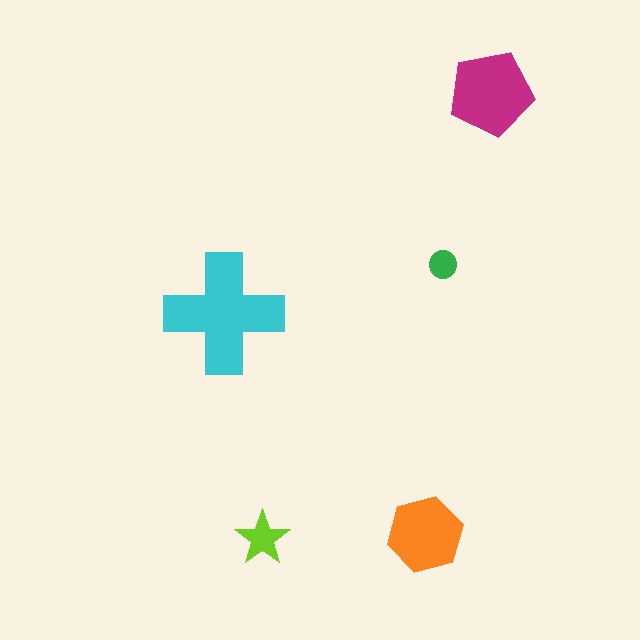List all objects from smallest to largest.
The green circle, the lime star, the orange hexagon, the magenta pentagon, the cyan cross.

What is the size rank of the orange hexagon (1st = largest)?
3rd.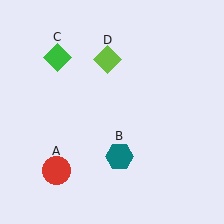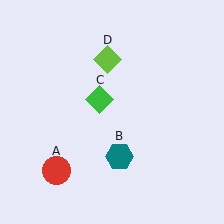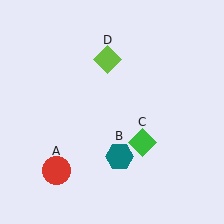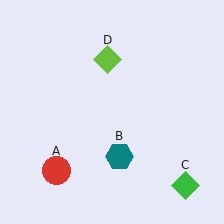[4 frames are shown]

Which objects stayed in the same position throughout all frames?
Red circle (object A) and teal hexagon (object B) and lime diamond (object D) remained stationary.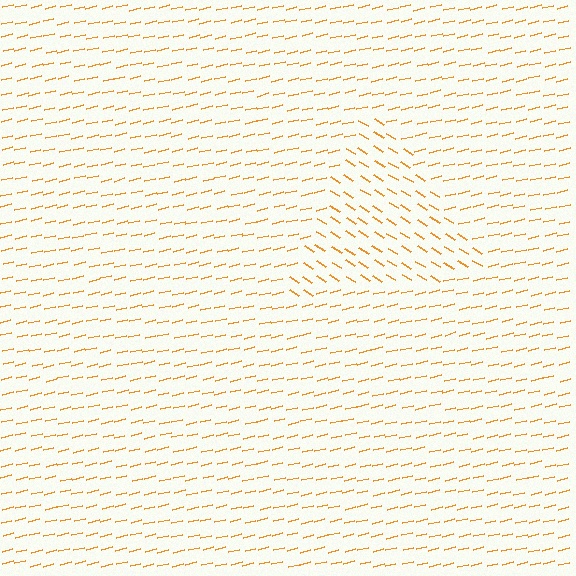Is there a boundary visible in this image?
Yes, there is a texture boundary formed by a change in line orientation.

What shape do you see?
I see a triangle.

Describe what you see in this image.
The image is filled with small orange line segments. A triangle region in the image has lines oriented differently from the surrounding lines, creating a visible texture boundary.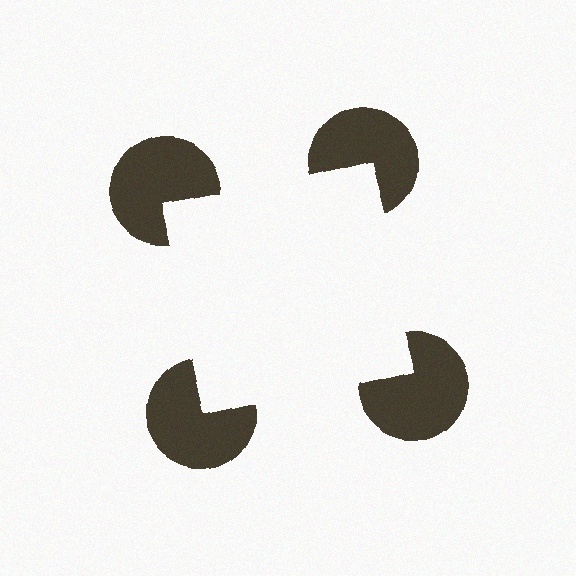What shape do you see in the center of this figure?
An illusory square — its edges are inferred from the aligned wedge cuts in the pac-man discs, not physically drawn.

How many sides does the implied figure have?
4 sides.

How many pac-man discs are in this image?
There are 4 — one at each vertex of the illusory square.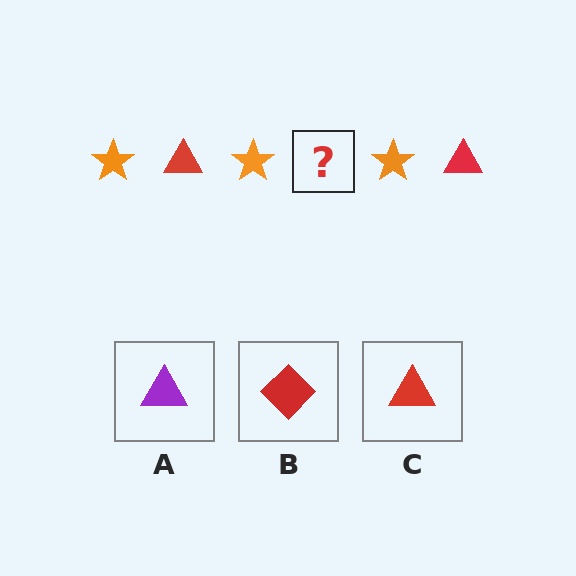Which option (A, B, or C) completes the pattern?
C.